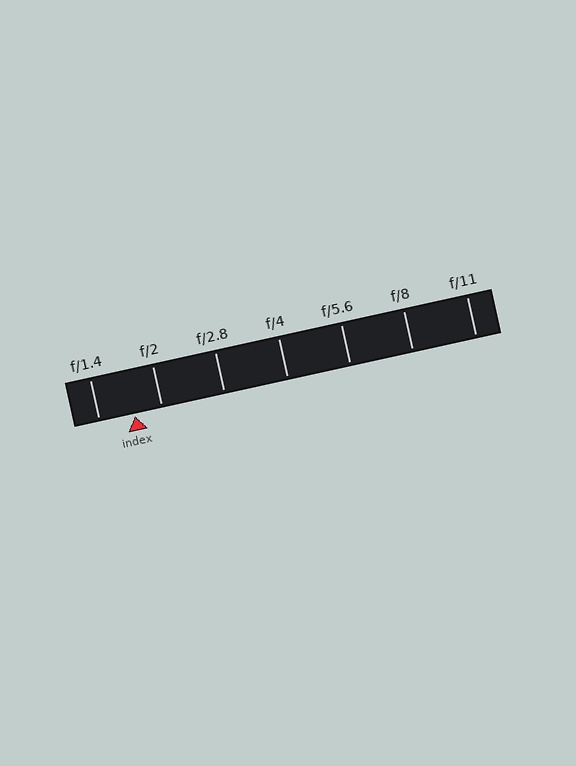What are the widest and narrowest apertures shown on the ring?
The widest aperture shown is f/1.4 and the narrowest is f/11.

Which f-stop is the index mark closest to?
The index mark is closest to f/2.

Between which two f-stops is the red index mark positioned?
The index mark is between f/1.4 and f/2.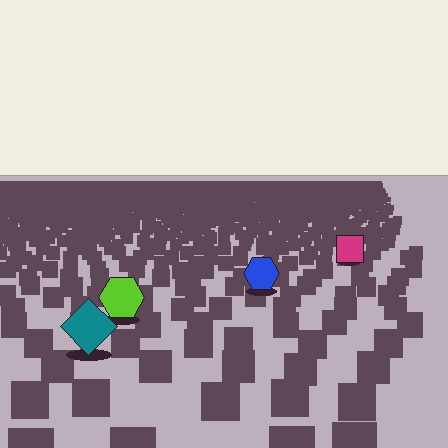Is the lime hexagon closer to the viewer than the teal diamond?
No. The teal diamond is closer — you can tell from the texture gradient: the ground texture is coarser near it.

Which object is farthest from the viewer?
The magenta square is farthest from the viewer. It appears smaller and the ground texture around it is denser.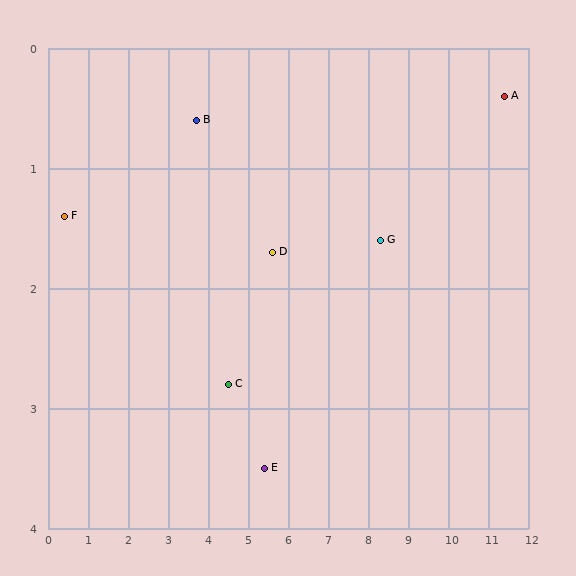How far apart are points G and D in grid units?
Points G and D are about 2.7 grid units apart.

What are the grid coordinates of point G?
Point G is at approximately (8.3, 1.6).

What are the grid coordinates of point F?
Point F is at approximately (0.4, 1.4).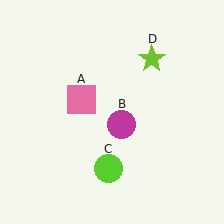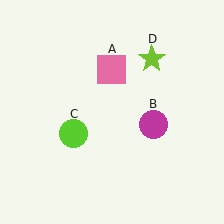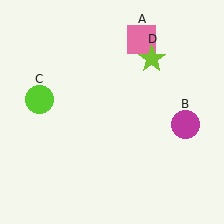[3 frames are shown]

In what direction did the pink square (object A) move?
The pink square (object A) moved up and to the right.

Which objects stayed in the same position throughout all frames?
Lime star (object D) remained stationary.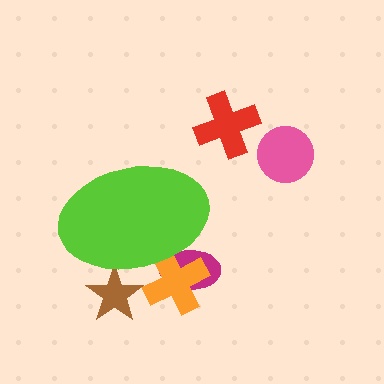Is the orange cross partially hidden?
Yes, the orange cross is partially hidden behind the lime ellipse.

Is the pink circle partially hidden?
No, the pink circle is fully visible.